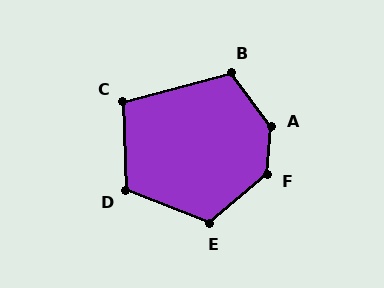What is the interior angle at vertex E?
Approximately 118 degrees (obtuse).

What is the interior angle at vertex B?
Approximately 112 degrees (obtuse).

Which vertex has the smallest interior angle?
C, at approximately 103 degrees.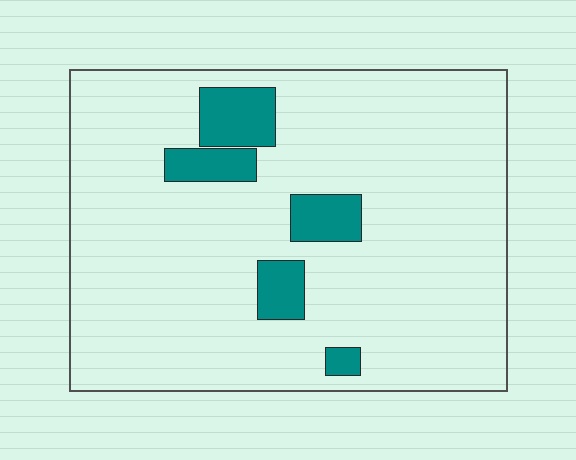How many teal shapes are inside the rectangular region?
5.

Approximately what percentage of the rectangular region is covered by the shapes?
Approximately 10%.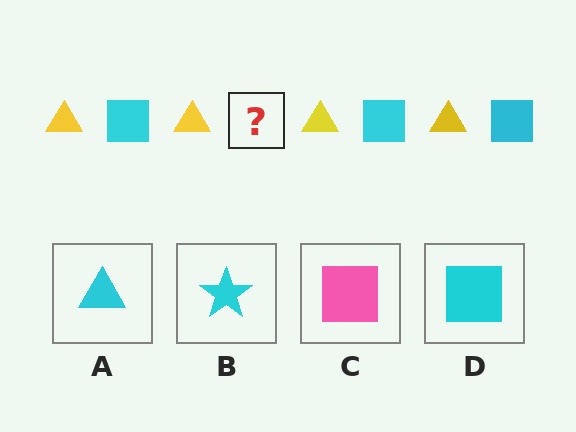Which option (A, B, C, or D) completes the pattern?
D.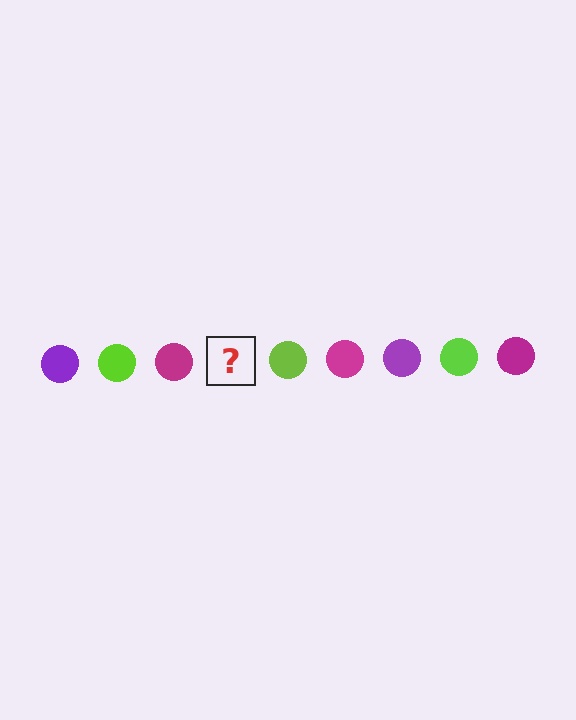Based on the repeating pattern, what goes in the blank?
The blank should be a purple circle.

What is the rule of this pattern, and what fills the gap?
The rule is that the pattern cycles through purple, lime, magenta circles. The gap should be filled with a purple circle.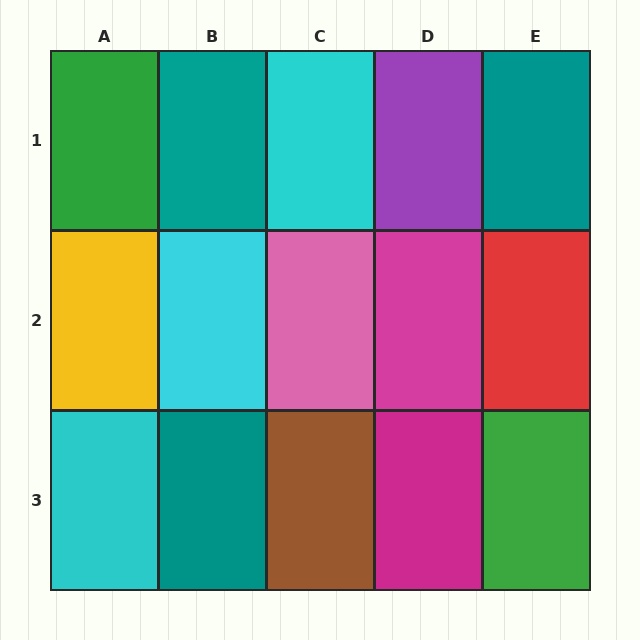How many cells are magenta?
2 cells are magenta.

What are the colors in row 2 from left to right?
Yellow, cyan, pink, magenta, red.